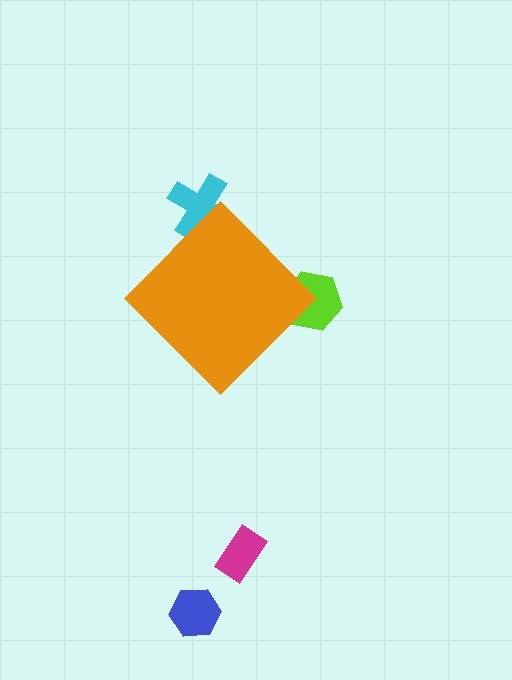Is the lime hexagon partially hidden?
Yes, the lime hexagon is partially hidden behind the orange diamond.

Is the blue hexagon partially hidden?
No, the blue hexagon is fully visible.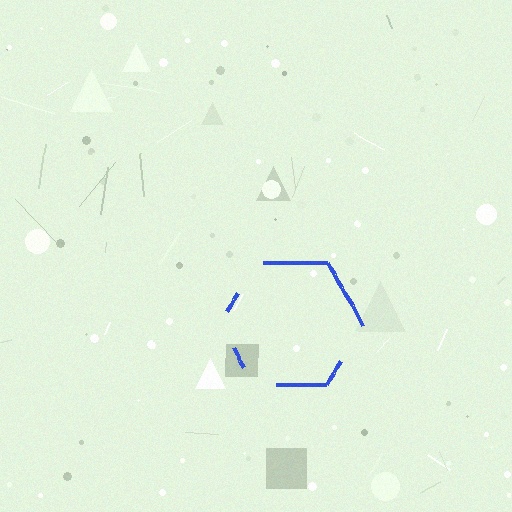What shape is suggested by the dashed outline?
The dashed outline suggests a hexagon.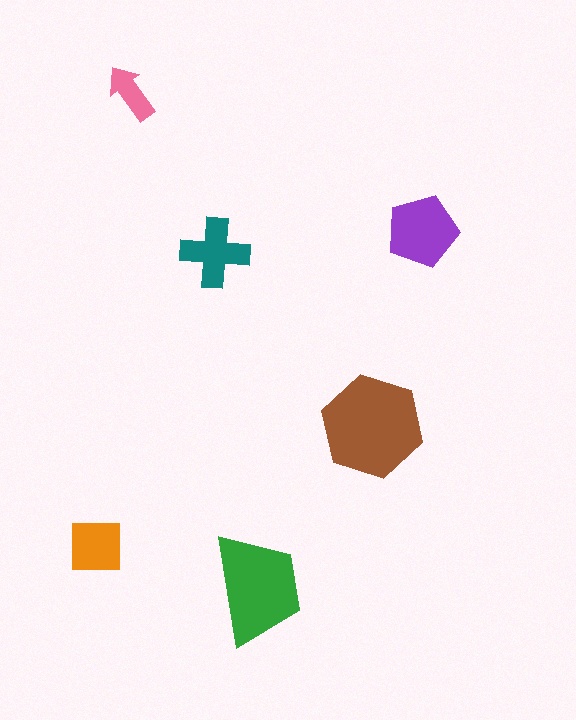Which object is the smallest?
The pink arrow.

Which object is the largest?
The brown hexagon.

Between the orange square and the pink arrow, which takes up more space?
The orange square.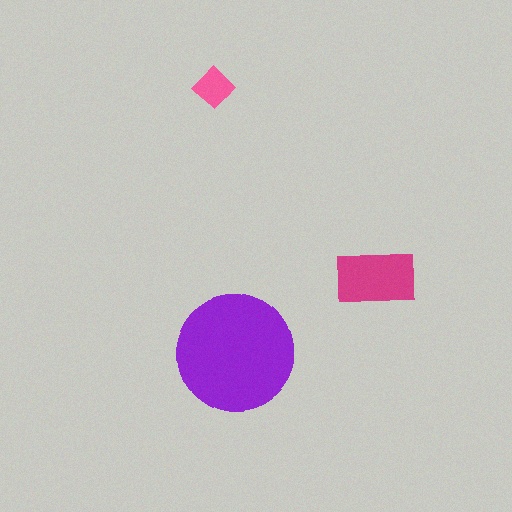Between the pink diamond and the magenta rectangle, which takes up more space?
The magenta rectangle.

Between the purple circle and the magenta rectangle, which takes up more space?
The purple circle.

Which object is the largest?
The purple circle.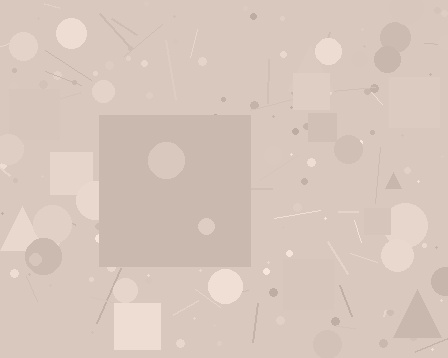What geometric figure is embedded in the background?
A square is embedded in the background.